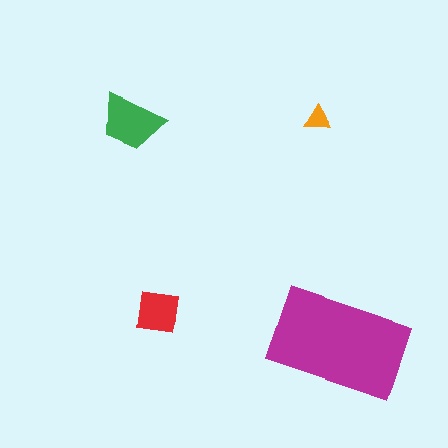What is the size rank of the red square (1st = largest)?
3rd.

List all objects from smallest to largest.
The orange triangle, the red square, the green trapezoid, the magenta rectangle.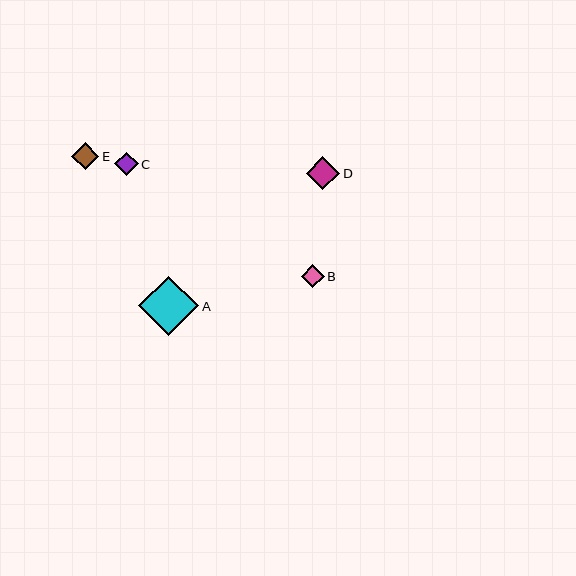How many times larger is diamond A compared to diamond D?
Diamond A is approximately 1.8 times the size of diamond D.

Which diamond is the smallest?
Diamond B is the smallest with a size of approximately 23 pixels.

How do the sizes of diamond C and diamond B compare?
Diamond C and diamond B are approximately the same size.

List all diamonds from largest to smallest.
From largest to smallest: A, D, E, C, B.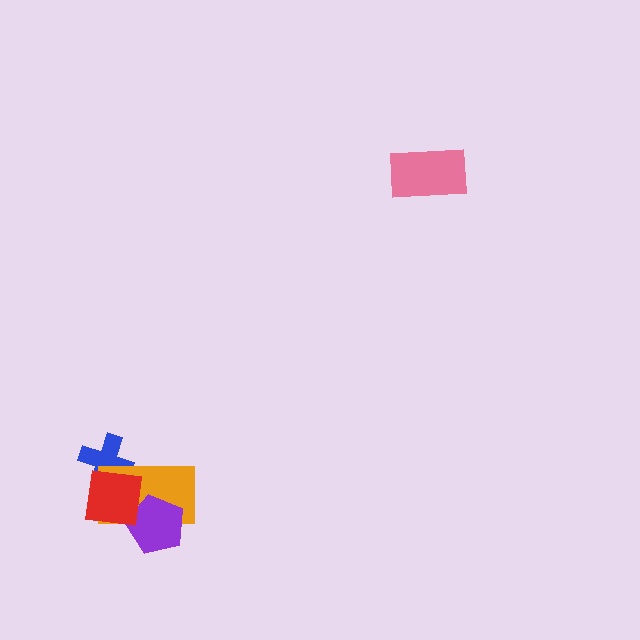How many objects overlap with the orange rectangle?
3 objects overlap with the orange rectangle.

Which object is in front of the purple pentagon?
The red square is in front of the purple pentagon.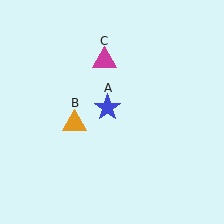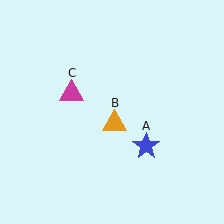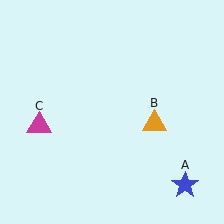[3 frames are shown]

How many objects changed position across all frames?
3 objects changed position: blue star (object A), orange triangle (object B), magenta triangle (object C).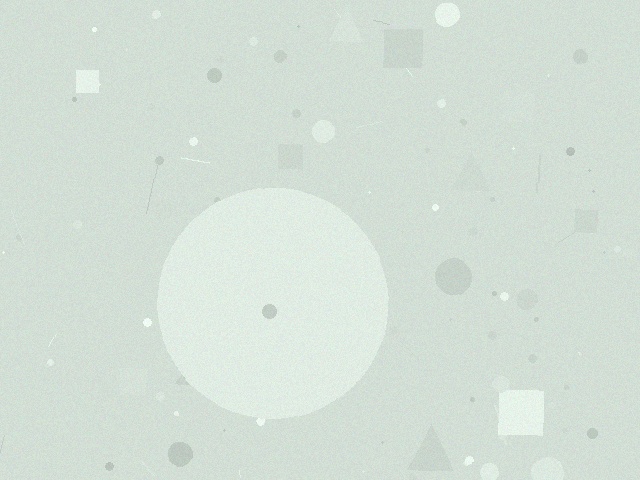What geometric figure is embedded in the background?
A circle is embedded in the background.